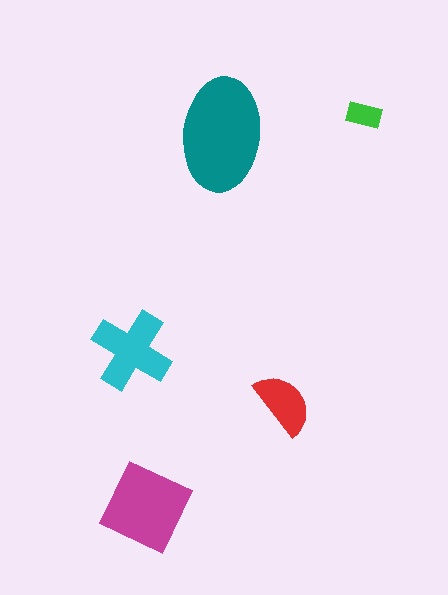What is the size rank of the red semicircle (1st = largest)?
4th.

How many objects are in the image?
There are 5 objects in the image.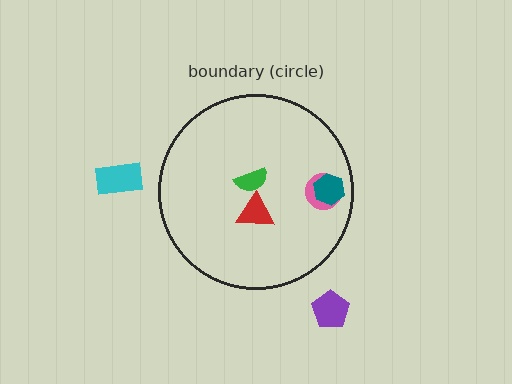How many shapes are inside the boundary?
4 inside, 2 outside.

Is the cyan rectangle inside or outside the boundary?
Outside.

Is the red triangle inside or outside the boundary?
Inside.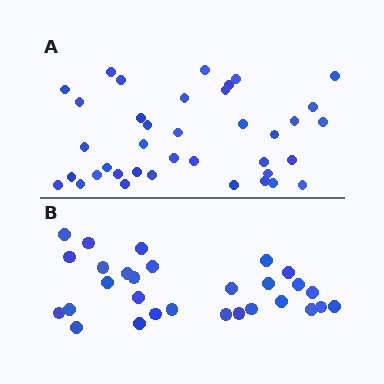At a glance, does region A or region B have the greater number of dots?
Region A (the top region) has more dots.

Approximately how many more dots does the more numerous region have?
Region A has roughly 8 or so more dots than region B.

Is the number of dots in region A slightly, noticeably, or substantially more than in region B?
Region A has noticeably more, but not dramatically so. The ratio is roughly 1.3 to 1.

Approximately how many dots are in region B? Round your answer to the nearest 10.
About 30 dots. (The exact count is 29, which rounds to 30.)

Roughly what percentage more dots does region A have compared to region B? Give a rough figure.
About 30% more.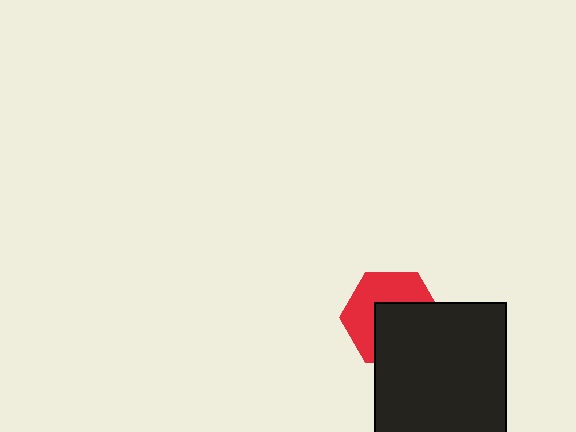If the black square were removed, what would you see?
You would see the complete red hexagon.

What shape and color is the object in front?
The object in front is a black square.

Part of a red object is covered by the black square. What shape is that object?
It is a hexagon.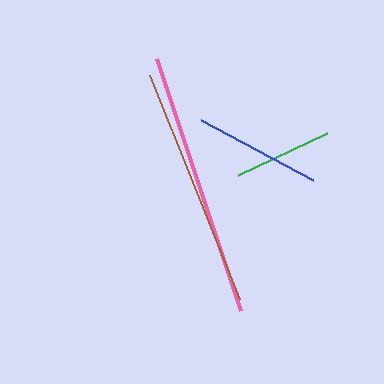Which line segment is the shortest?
The green line is the shortest at approximately 98 pixels.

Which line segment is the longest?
The pink line is the longest at approximately 266 pixels.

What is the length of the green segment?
The green segment is approximately 98 pixels long.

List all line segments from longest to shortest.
From longest to shortest: pink, brown, blue, green.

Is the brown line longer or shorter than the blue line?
The brown line is longer than the blue line.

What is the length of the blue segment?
The blue segment is approximately 127 pixels long.